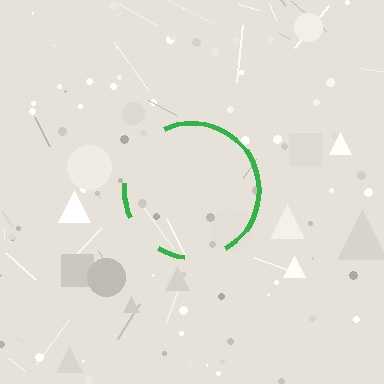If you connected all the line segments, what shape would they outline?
They would outline a circle.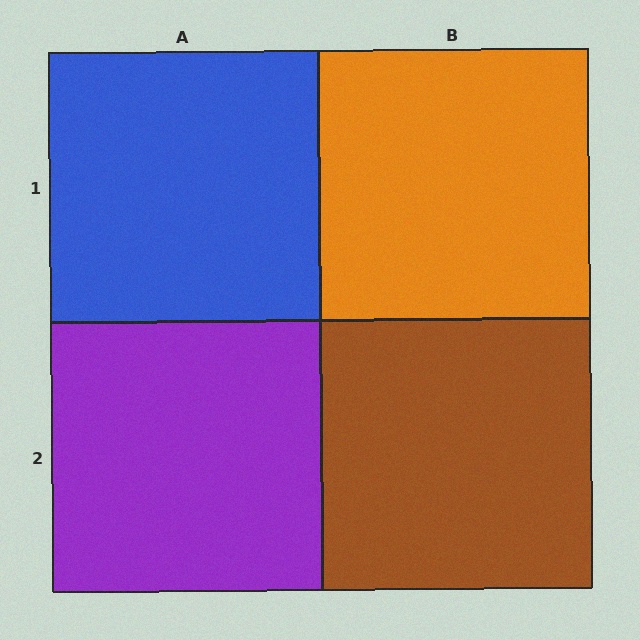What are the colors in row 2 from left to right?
Purple, brown.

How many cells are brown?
1 cell is brown.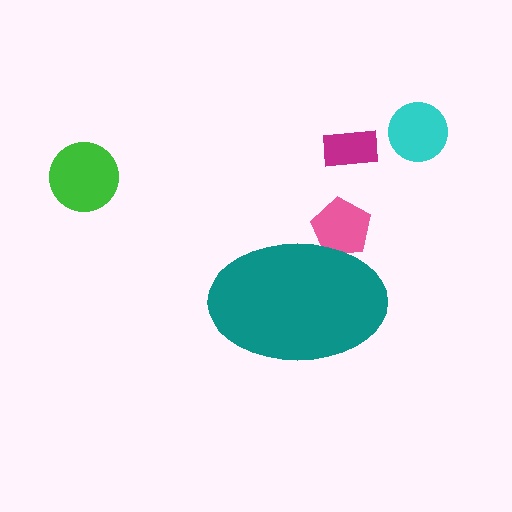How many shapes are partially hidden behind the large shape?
1 shape is partially hidden.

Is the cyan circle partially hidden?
No, the cyan circle is fully visible.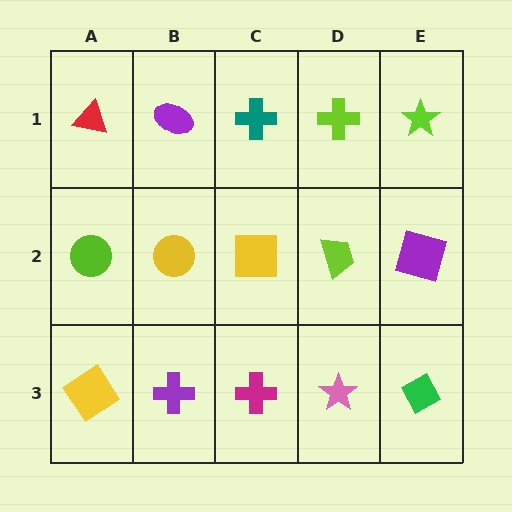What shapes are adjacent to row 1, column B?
A yellow circle (row 2, column B), a red triangle (row 1, column A), a teal cross (row 1, column C).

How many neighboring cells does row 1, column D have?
3.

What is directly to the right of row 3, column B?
A magenta cross.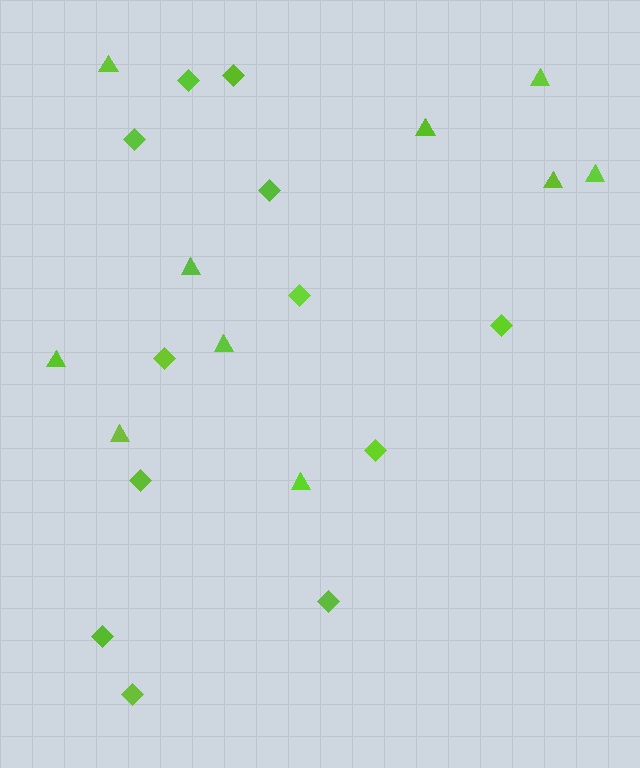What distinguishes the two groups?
There are 2 groups: one group of diamonds (12) and one group of triangles (10).